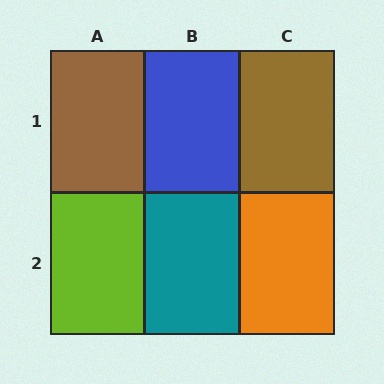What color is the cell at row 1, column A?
Brown.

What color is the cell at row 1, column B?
Blue.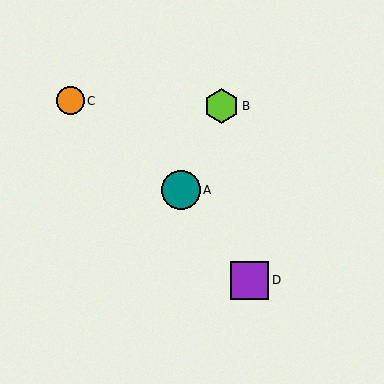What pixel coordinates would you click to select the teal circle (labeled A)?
Click at (181, 190) to select the teal circle A.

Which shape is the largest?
The teal circle (labeled A) is the largest.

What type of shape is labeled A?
Shape A is a teal circle.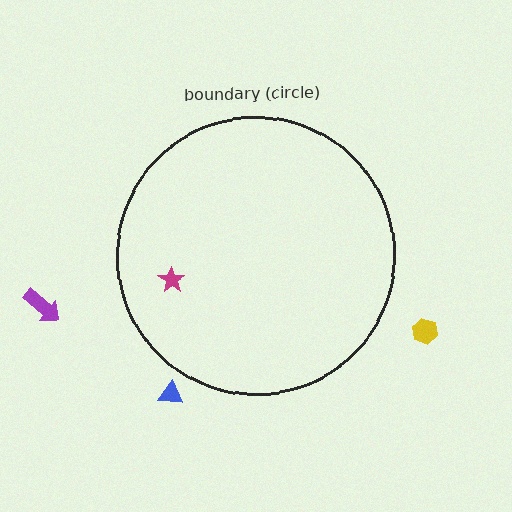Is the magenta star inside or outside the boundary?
Inside.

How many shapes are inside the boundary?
1 inside, 3 outside.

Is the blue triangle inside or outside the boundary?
Outside.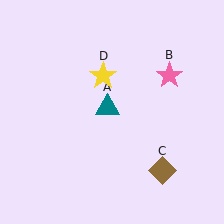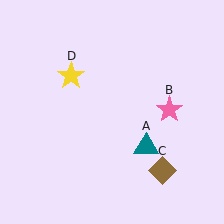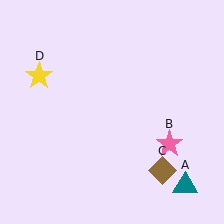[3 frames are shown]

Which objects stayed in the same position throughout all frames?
Brown diamond (object C) remained stationary.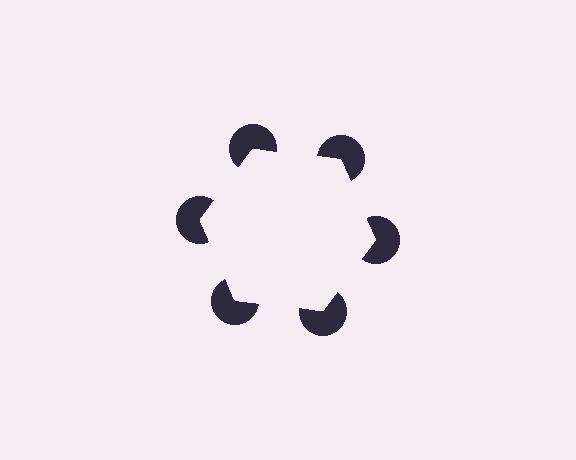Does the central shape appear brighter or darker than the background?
It typically appears slightly brighter than the background, even though no actual brightness change is drawn.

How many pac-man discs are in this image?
There are 6 — one at each vertex of the illusory hexagon.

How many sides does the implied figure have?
6 sides.